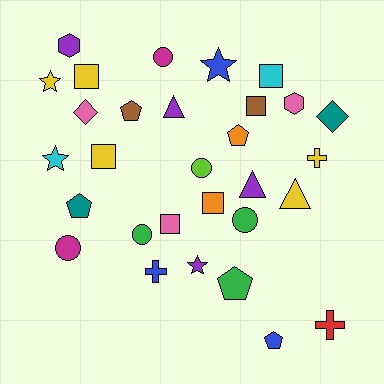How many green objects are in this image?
There are 3 green objects.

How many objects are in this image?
There are 30 objects.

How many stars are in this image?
There are 4 stars.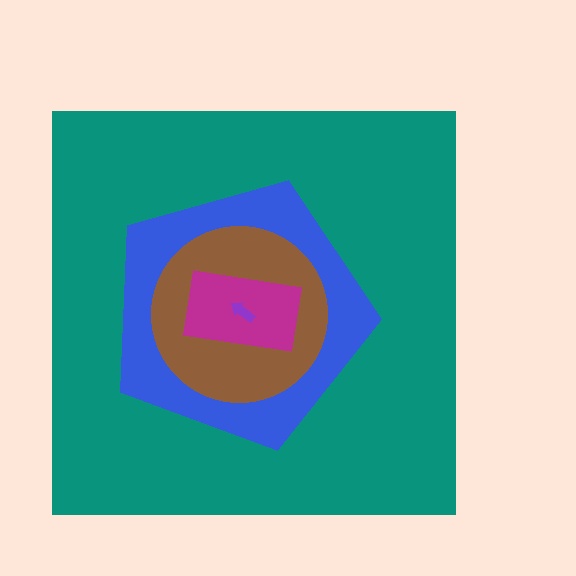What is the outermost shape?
The teal square.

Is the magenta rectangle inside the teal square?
Yes.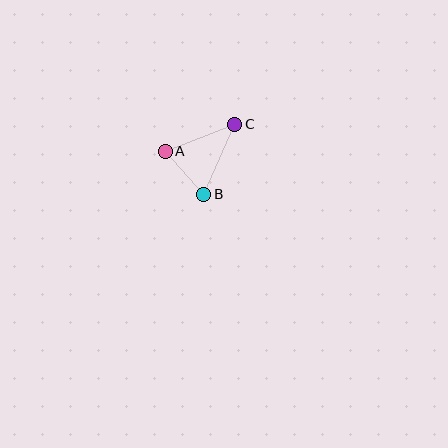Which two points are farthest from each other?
Points B and C are farthest from each other.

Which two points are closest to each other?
Points A and B are closest to each other.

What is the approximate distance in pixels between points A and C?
The distance between A and C is approximately 74 pixels.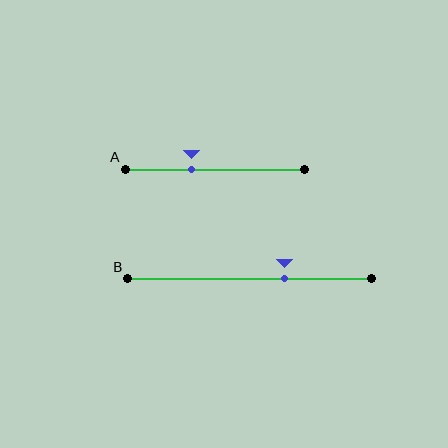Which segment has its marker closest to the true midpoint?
Segment A has its marker closest to the true midpoint.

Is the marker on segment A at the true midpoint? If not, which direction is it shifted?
No, the marker on segment A is shifted to the left by about 13% of the segment length.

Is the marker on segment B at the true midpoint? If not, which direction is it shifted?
No, the marker on segment B is shifted to the right by about 14% of the segment length.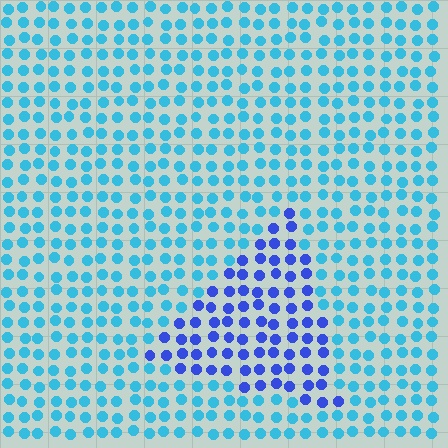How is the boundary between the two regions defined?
The boundary is defined purely by a slight shift in hue (about 40 degrees). Spacing, size, and orientation are identical on both sides.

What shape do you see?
I see a triangle.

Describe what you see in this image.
The image is filled with small cyan elements in a uniform arrangement. A triangle-shaped region is visible where the elements are tinted to a slightly different hue, forming a subtle color boundary.